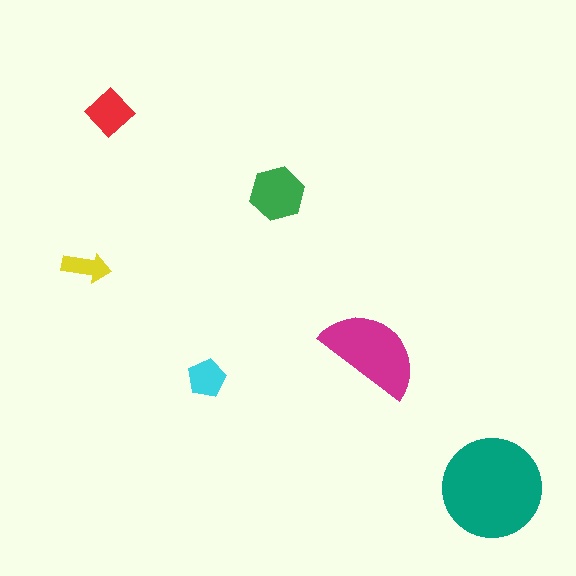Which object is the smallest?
The yellow arrow.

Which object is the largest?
The teal circle.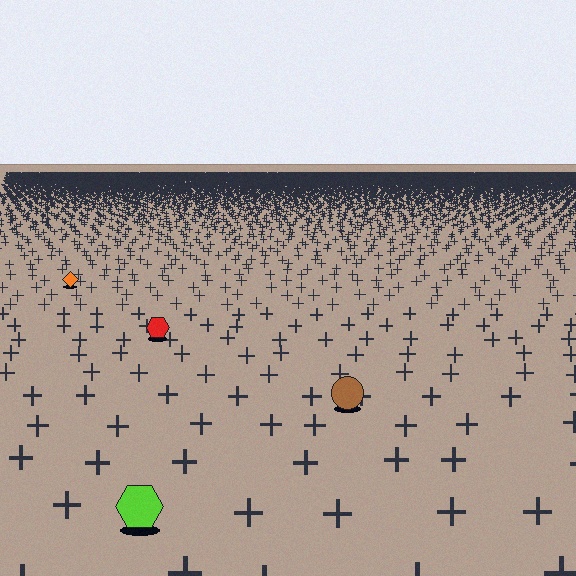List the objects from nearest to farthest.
From nearest to farthest: the lime hexagon, the brown circle, the red hexagon, the orange diamond.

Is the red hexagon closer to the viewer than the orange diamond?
Yes. The red hexagon is closer — you can tell from the texture gradient: the ground texture is coarser near it.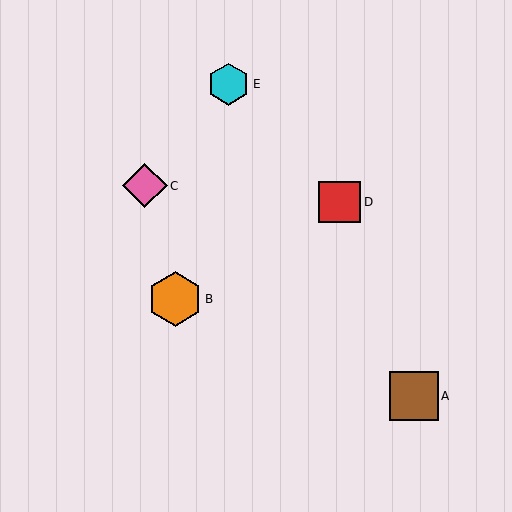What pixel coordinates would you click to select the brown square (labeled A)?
Click at (414, 396) to select the brown square A.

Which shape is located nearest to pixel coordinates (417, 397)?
The brown square (labeled A) at (414, 396) is nearest to that location.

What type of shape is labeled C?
Shape C is a pink diamond.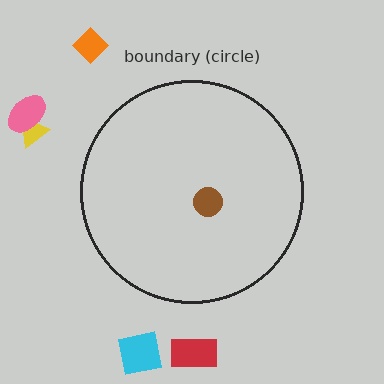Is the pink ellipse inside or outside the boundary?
Outside.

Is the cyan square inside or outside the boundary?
Outside.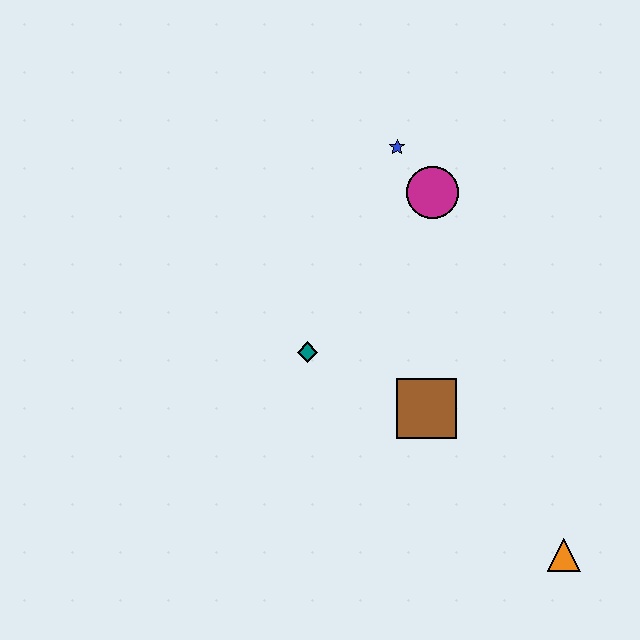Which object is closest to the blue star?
The magenta circle is closest to the blue star.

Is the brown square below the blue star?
Yes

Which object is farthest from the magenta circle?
The orange triangle is farthest from the magenta circle.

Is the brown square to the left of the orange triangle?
Yes